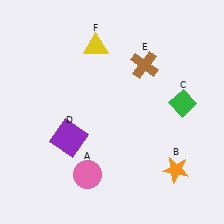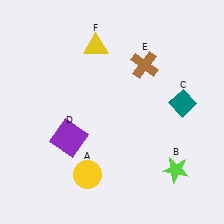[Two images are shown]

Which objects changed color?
A changed from pink to yellow. B changed from orange to lime. C changed from green to teal.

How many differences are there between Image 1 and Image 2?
There are 3 differences between the two images.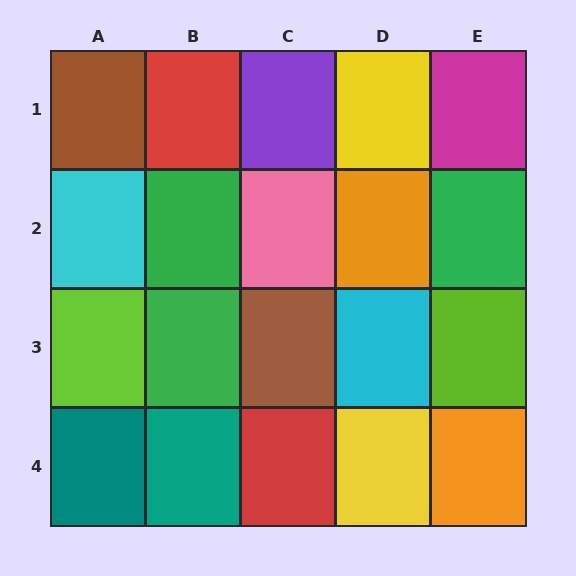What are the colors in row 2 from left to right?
Cyan, green, pink, orange, green.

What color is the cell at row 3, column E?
Lime.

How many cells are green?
3 cells are green.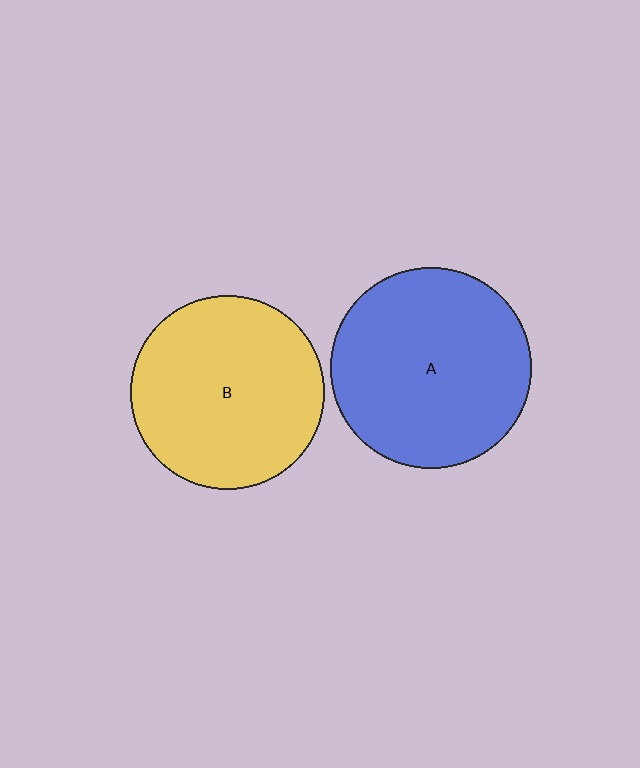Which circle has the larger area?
Circle A (blue).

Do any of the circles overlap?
No, none of the circles overlap.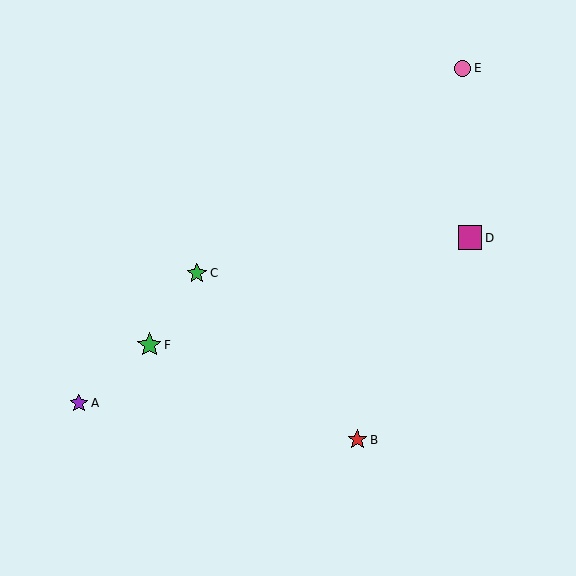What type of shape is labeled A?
Shape A is a purple star.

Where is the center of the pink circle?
The center of the pink circle is at (463, 68).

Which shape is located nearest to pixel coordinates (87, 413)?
The purple star (labeled A) at (79, 403) is nearest to that location.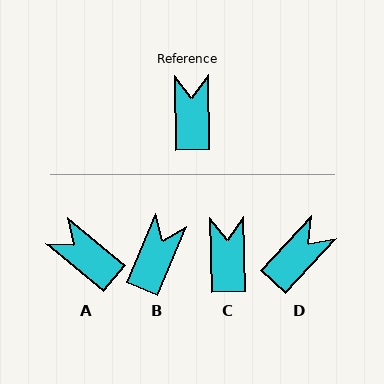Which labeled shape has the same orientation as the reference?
C.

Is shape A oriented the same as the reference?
No, it is off by about 49 degrees.